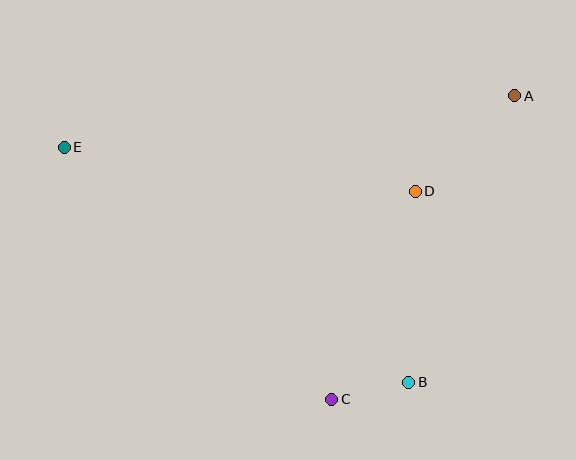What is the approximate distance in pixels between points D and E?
The distance between D and E is approximately 354 pixels.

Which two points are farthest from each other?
Points A and E are farthest from each other.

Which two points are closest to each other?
Points B and C are closest to each other.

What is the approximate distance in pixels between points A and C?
The distance between A and C is approximately 354 pixels.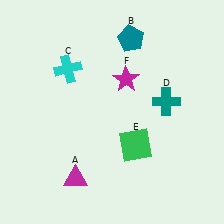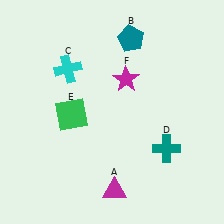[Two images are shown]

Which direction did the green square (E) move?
The green square (E) moved left.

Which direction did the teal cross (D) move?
The teal cross (D) moved down.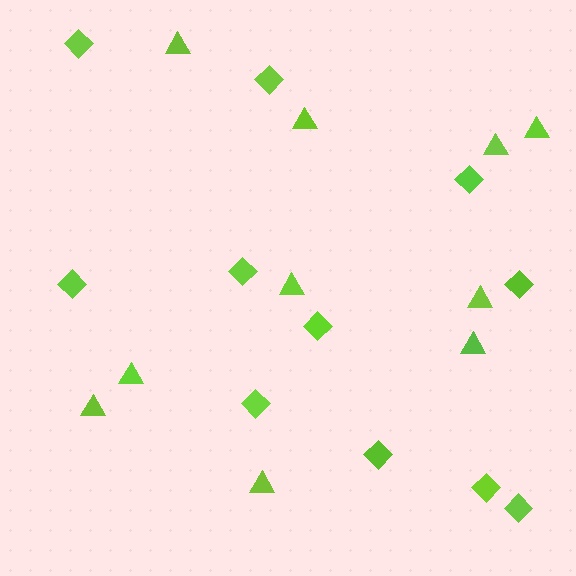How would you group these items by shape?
There are 2 groups: one group of triangles (10) and one group of diamonds (11).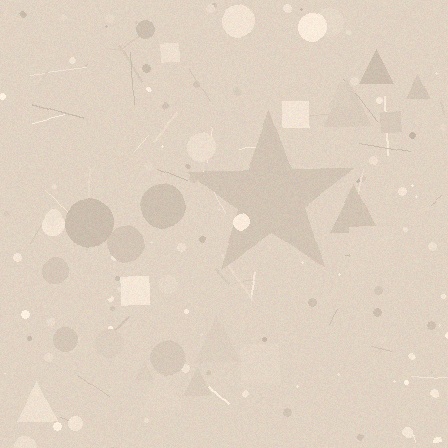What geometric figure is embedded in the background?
A star is embedded in the background.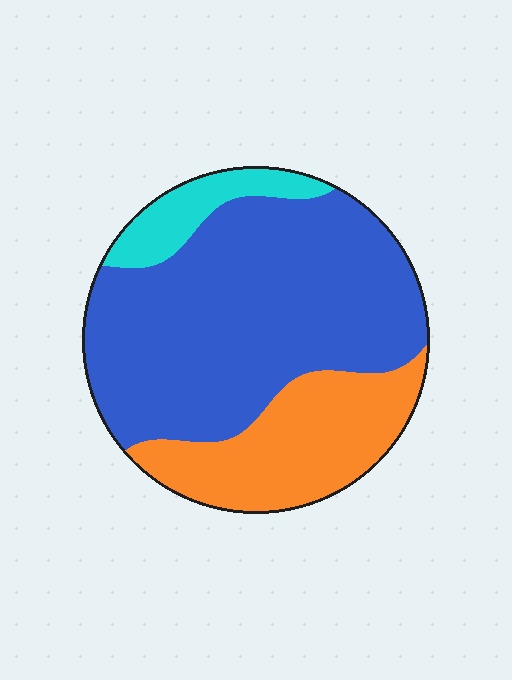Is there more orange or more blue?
Blue.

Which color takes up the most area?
Blue, at roughly 65%.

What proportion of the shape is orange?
Orange takes up about one quarter (1/4) of the shape.